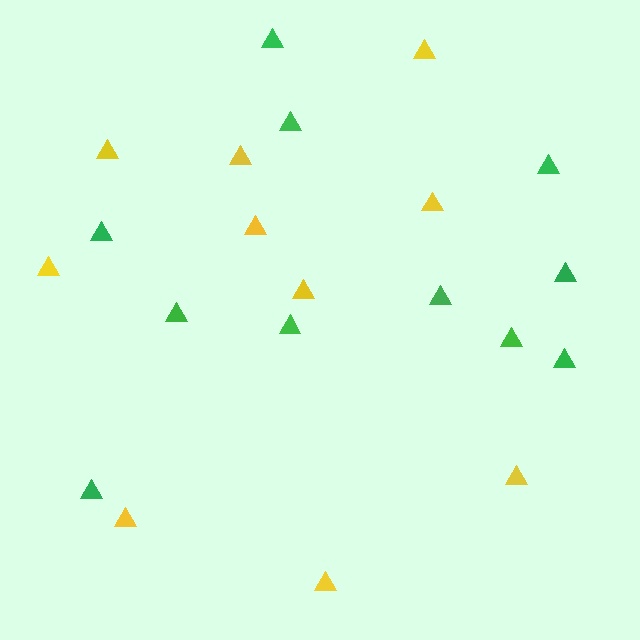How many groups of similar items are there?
There are 2 groups: one group of green triangles (11) and one group of yellow triangles (10).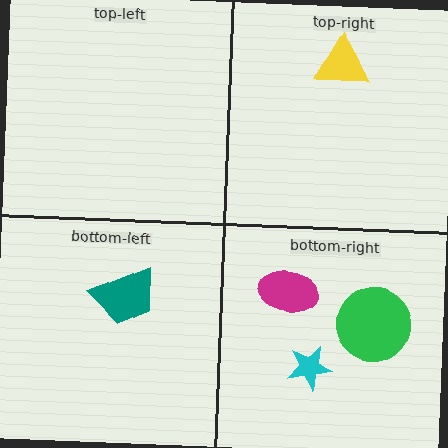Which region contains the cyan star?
The bottom-right region.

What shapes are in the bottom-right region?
The green circle, the magenta ellipse, the cyan star.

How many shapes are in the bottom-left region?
1.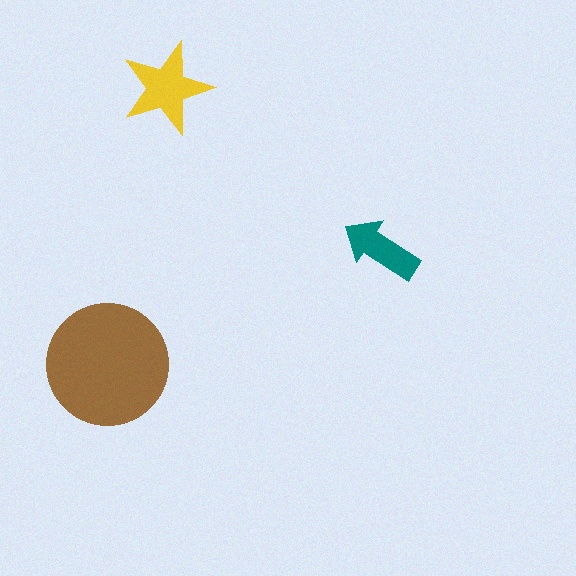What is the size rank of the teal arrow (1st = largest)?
3rd.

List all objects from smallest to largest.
The teal arrow, the yellow star, the brown circle.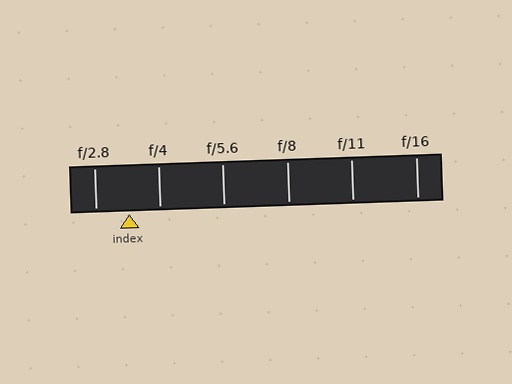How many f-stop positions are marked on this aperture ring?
There are 6 f-stop positions marked.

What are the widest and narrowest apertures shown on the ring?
The widest aperture shown is f/2.8 and the narrowest is f/16.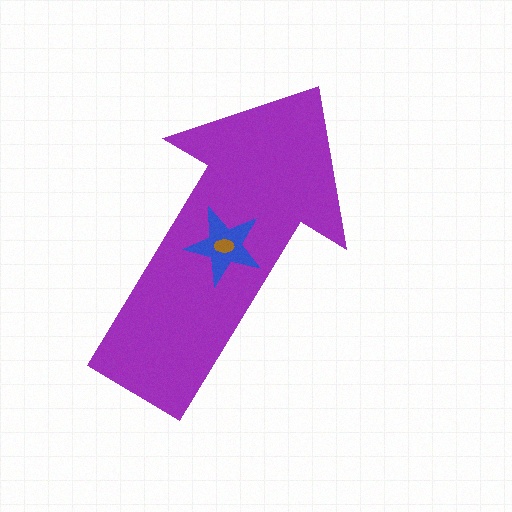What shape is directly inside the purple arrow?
The blue star.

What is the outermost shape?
The purple arrow.